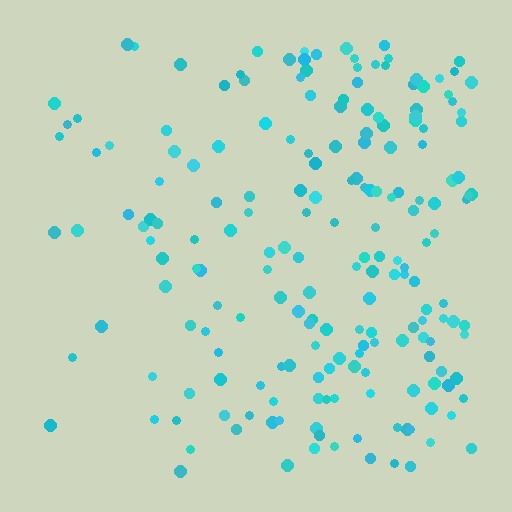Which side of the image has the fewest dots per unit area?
The left.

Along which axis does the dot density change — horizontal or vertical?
Horizontal.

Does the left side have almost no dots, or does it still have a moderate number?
Still a moderate number, just noticeably fewer than the right.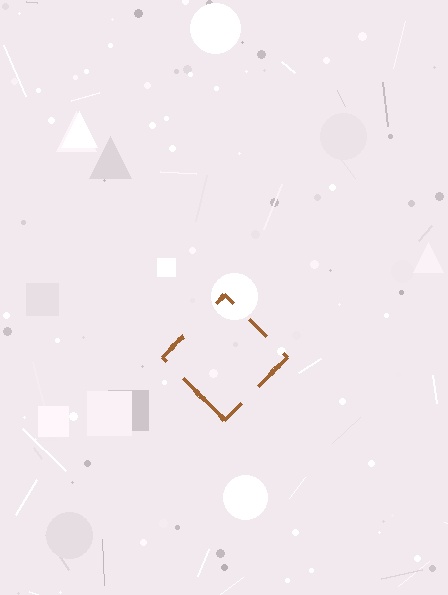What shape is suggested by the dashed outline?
The dashed outline suggests a diamond.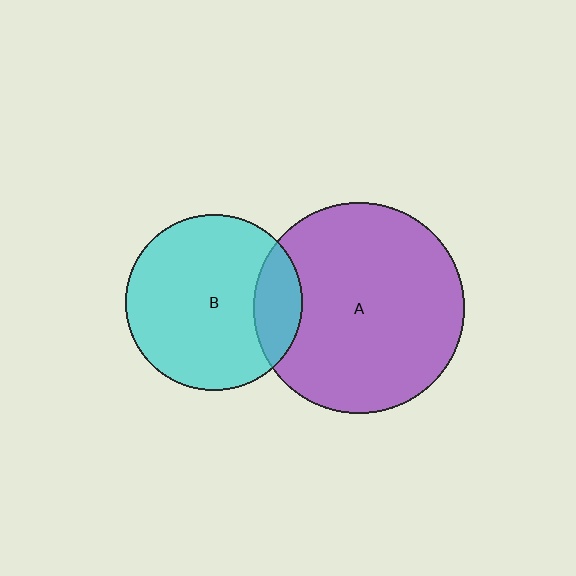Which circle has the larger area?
Circle A (purple).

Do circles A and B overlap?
Yes.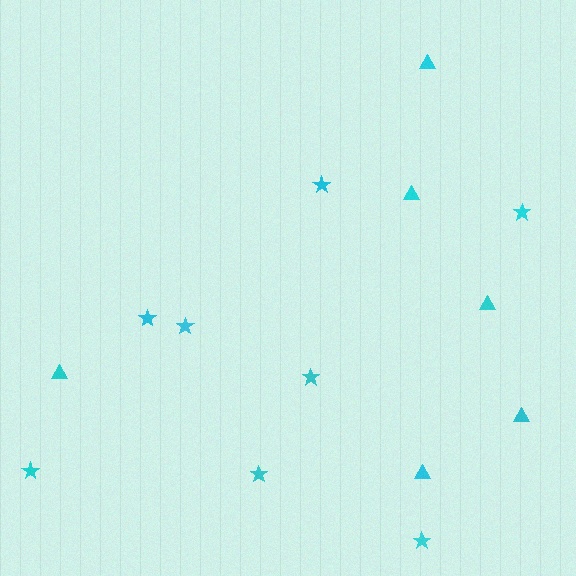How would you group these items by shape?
There are 2 groups: one group of triangles (6) and one group of stars (8).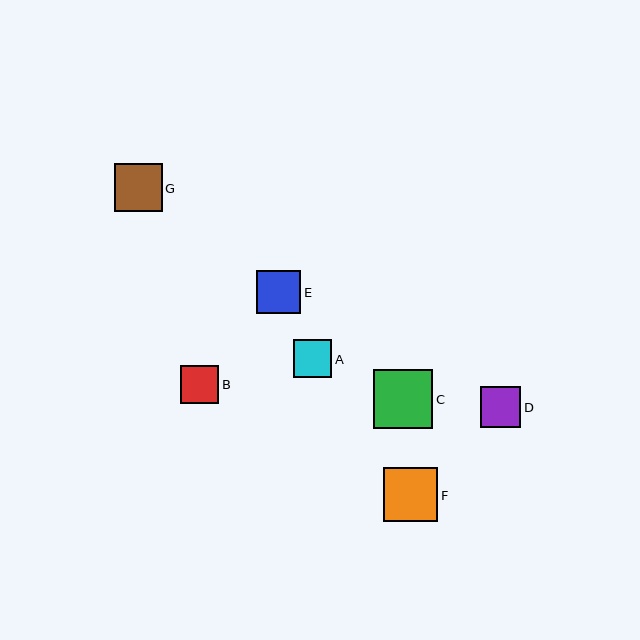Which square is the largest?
Square C is the largest with a size of approximately 59 pixels.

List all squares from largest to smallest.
From largest to smallest: C, F, G, E, D, B, A.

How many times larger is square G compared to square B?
Square G is approximately 1.3 times the size of square B.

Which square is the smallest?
Square A is the smallest with a size of approximately 38 pixels.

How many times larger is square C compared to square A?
Square C is approximately 1.6 times the size of square A.